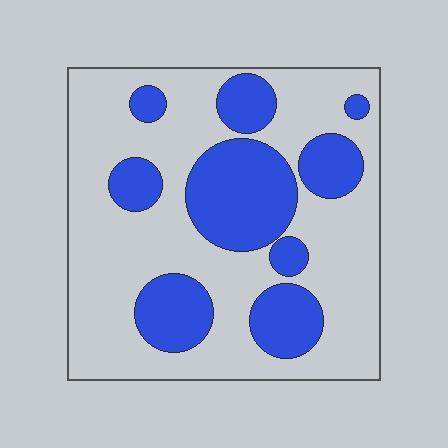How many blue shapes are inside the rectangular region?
9.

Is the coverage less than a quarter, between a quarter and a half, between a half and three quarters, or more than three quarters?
Between a quarter and a half.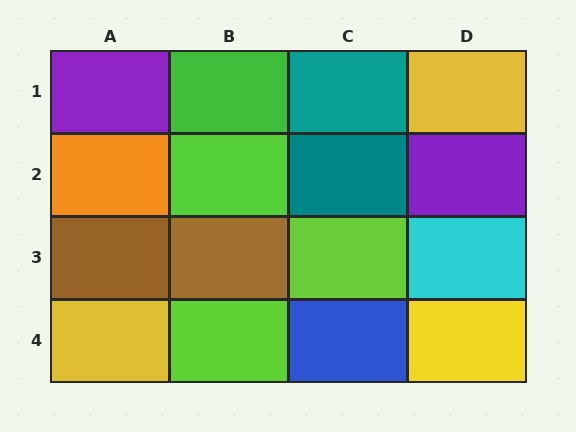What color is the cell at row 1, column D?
Yellow.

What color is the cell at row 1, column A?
Purple.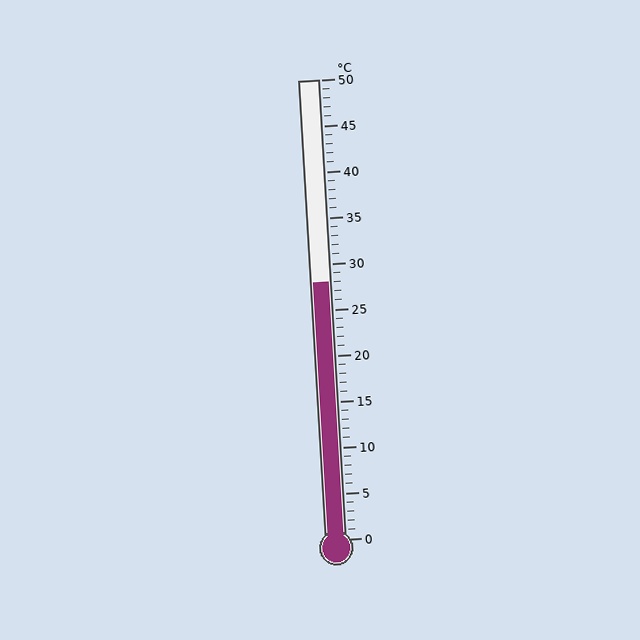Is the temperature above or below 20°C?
The temperature is above 20°C.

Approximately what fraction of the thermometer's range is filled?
The thermometer is filled to approximately 55% of its range.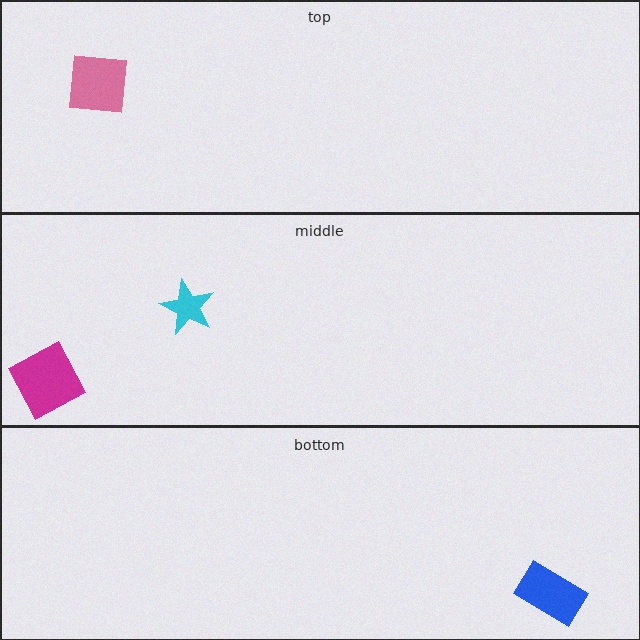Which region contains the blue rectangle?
The bottom region.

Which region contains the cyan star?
The middle region.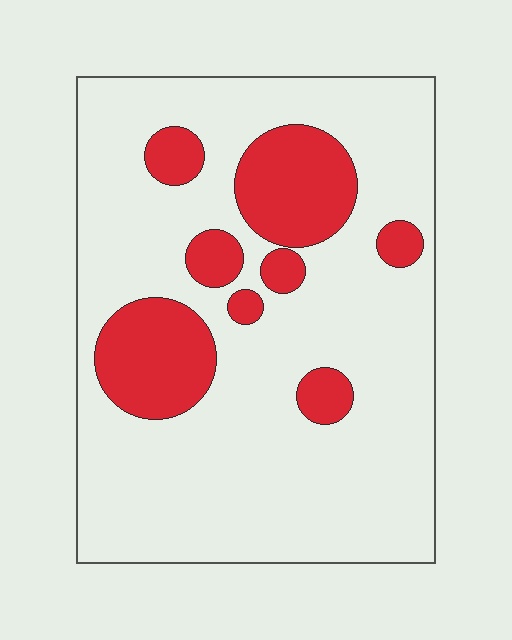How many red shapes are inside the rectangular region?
8.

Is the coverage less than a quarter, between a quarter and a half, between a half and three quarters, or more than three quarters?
Less than a quarter.